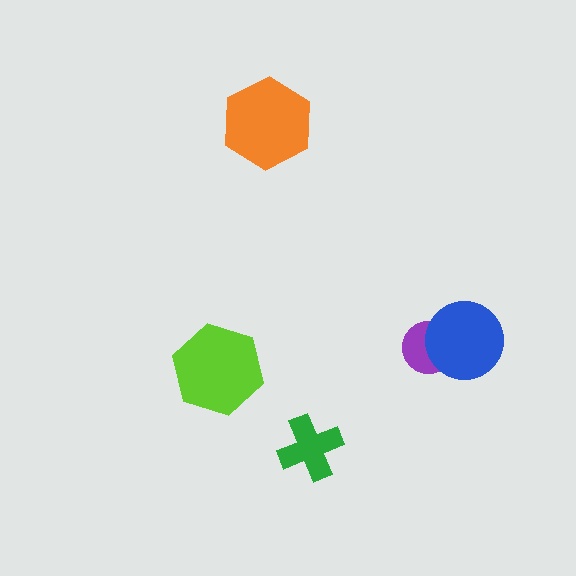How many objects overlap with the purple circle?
1 object overlaps with the purple circle.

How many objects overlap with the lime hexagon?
0 objects overlap with the lime hexagon.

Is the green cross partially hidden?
No, no other shape covers it.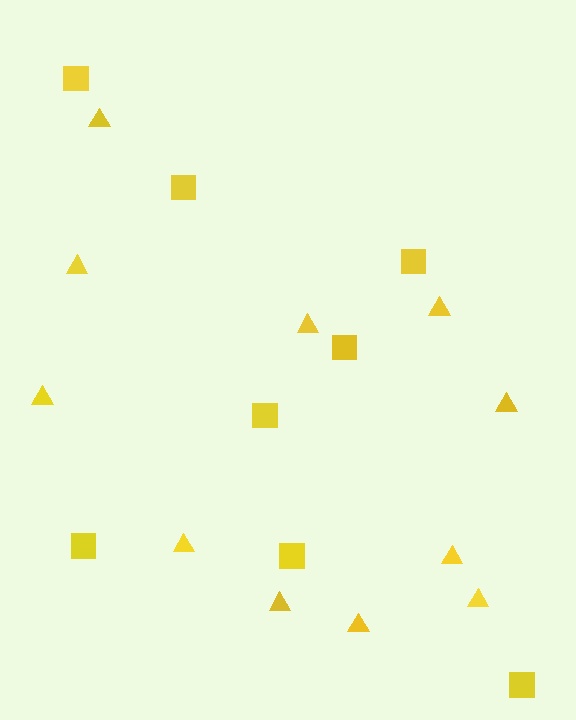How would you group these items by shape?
There are 2 groups: one group of triangles (11) and one group of squares (8).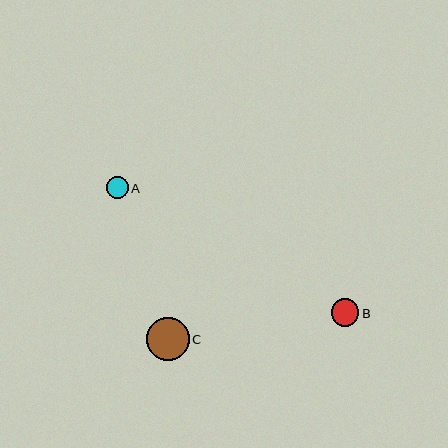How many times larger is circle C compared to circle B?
Circle C is approximately 1.5 times the size of circle B.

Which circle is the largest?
Circle C is the largest with a size of approximately 42 pixels.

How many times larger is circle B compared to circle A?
Circle B is approximately 1.3 times the size of circle A.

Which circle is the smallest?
Circle A is the smallest with a size of approximately 22 pixels.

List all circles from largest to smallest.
From largest to smallest: C, B, A.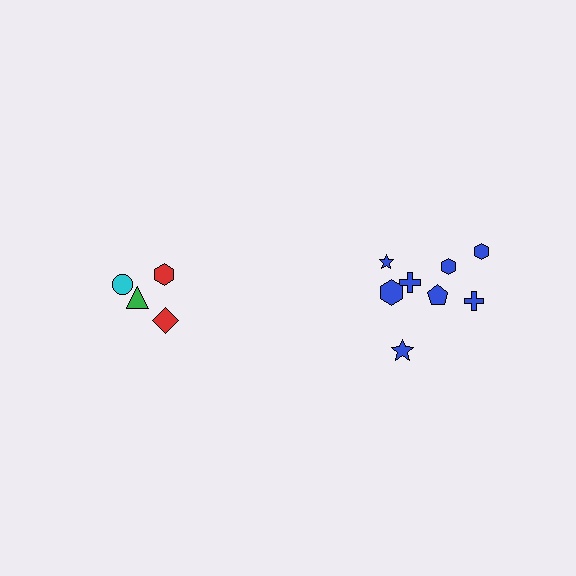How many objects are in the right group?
There are 8 objects.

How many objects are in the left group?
There are 4 objects.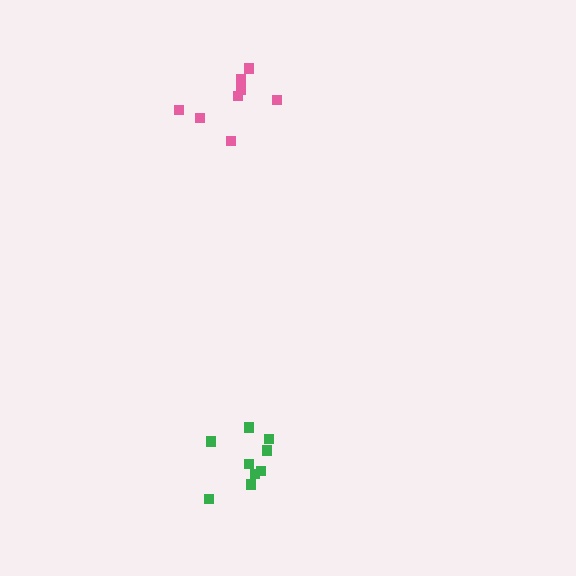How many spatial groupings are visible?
There are 2 spatial groupings.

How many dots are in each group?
Group 1: 9 dots, Group 2: 8 dots (17 total).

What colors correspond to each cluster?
The clusters are colored: green, pink.